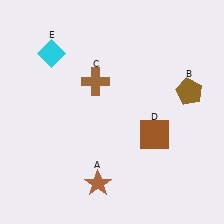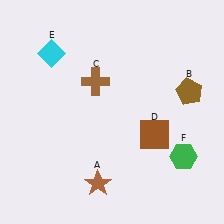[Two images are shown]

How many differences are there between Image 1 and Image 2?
There is 1 difference between the two images.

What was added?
A green hexagon (F) was added in Image 2.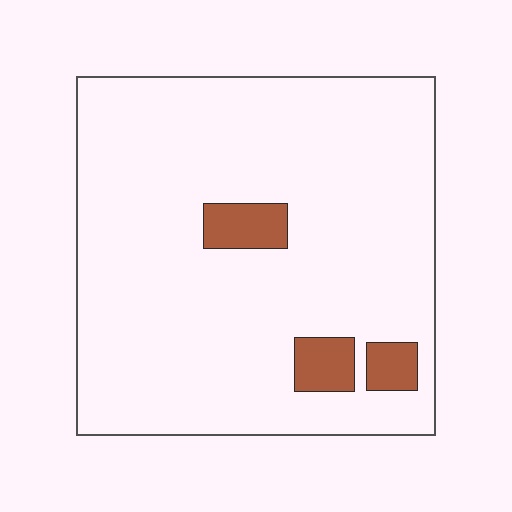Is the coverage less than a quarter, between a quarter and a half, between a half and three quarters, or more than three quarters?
Less than a quarter.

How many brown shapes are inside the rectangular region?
3.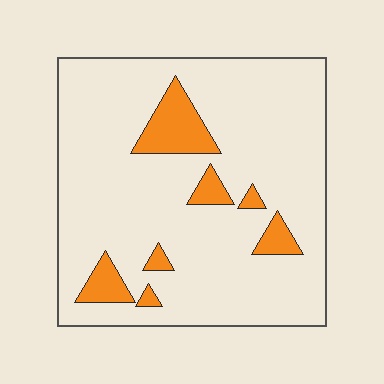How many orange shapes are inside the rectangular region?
7.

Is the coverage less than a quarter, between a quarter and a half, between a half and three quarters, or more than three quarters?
Less than a quarter.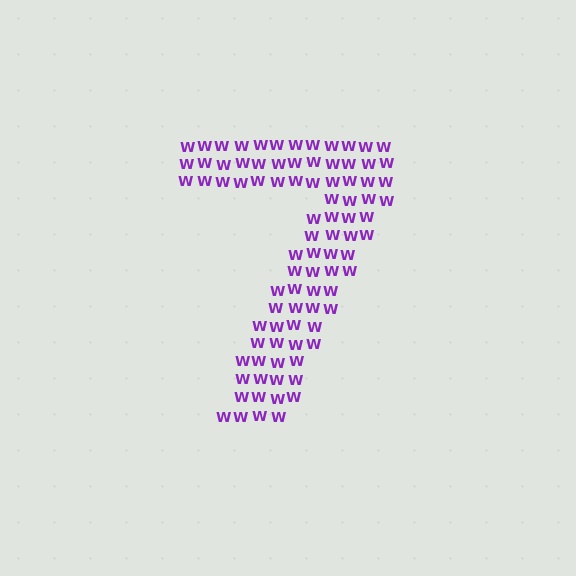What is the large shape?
The large shape is the digit 7.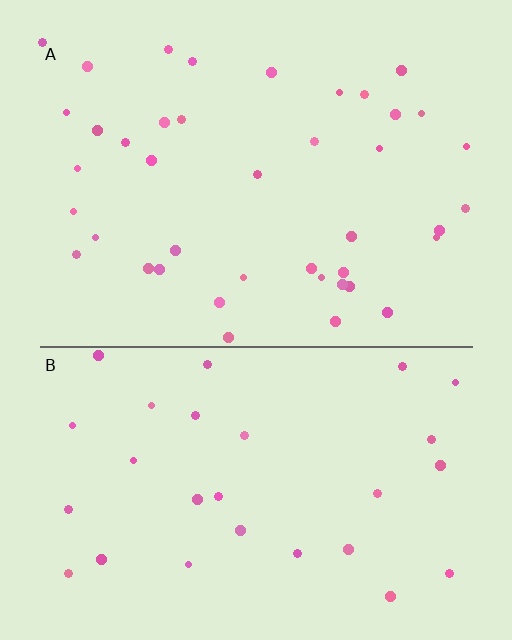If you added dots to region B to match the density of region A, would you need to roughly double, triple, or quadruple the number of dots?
Approximately double.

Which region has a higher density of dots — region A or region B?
A (the top).